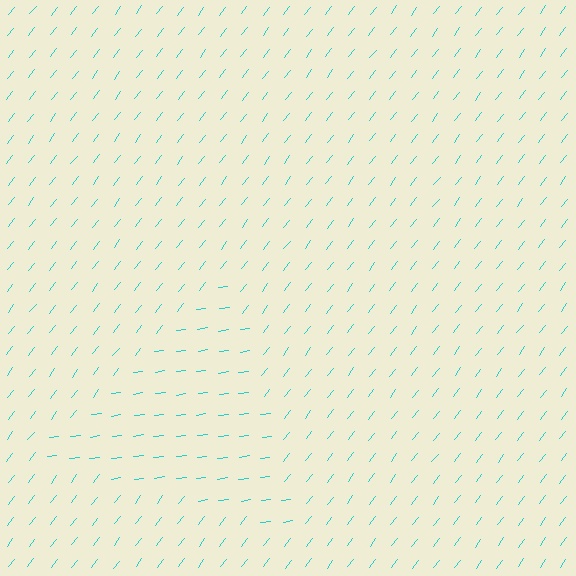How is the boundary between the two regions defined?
The boundary is defined purely by a change in line orientation (approximately 45 degrees difference). All lines are the same color and thickness.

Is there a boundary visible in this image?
Yes, there is a texture boundary formed by a change in line orientation.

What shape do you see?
I see a triangle.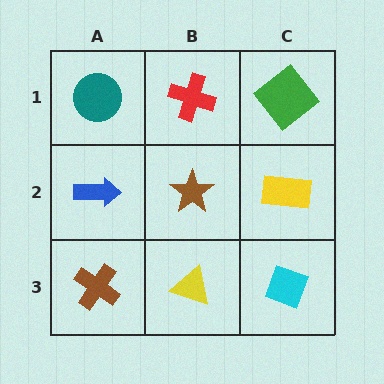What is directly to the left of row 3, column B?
A brown cross.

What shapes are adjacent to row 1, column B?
A brown star (row 2, column B), a teal circle (row 1, column A), a green diamond (row 1, column C).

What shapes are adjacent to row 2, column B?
A red cross (row 1, column B), a yellow triangle (row 3, column B), a blue arrow (row 2, column A), a yellow rectangle (row 2, column C).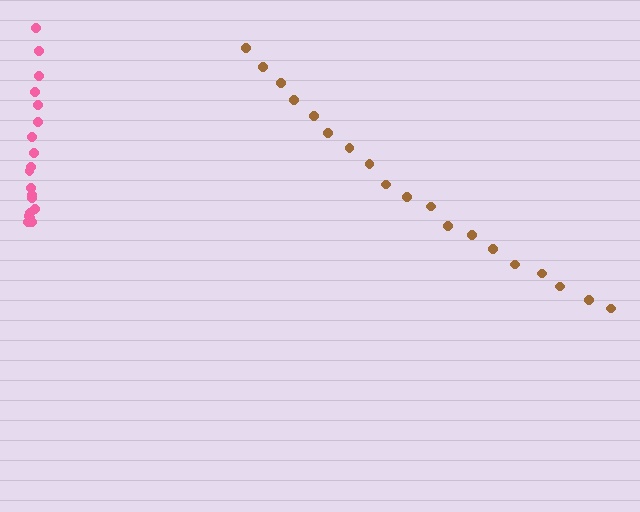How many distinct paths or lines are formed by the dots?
There are 2 distinct paths.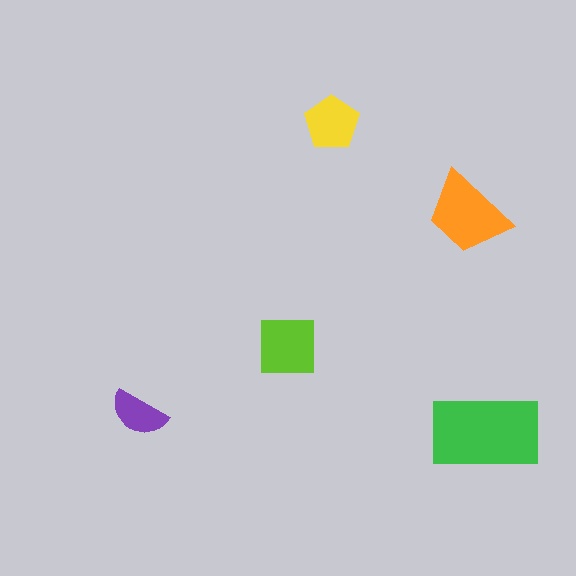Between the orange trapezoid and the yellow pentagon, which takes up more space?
The orange trapezoid.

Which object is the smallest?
The purple semicircle.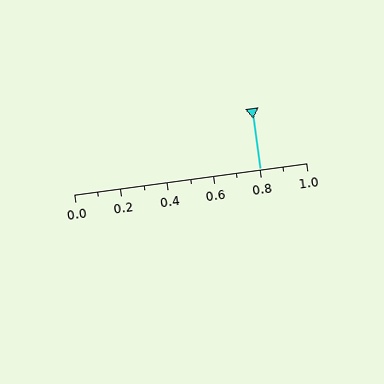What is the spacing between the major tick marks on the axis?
The major ticks are spaced 0.2 apart.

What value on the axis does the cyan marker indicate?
The marker indicates approximately 0.8.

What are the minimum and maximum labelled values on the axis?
The axis runs from 0.0 to 1.0.